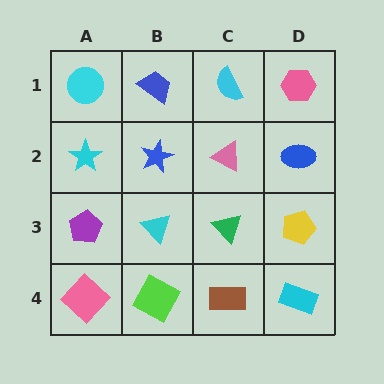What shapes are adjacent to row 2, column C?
A cyan semicircle (row 1, column C), a green triangle (row 3, column C), a blue star (row 2, column B), a blue ellipse (row 2, column D).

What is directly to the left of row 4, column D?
A brown rectangle.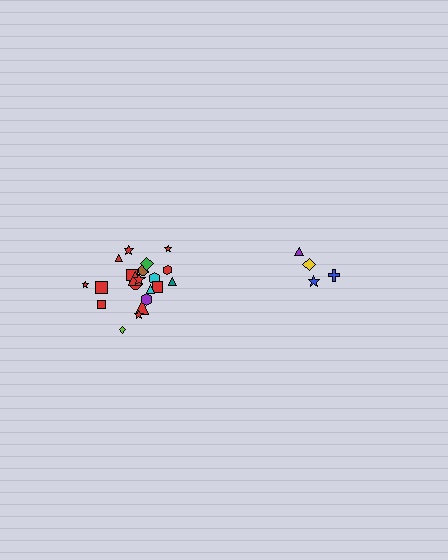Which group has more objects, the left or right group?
The left group.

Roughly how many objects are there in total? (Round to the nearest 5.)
Roughly 25 objects in total.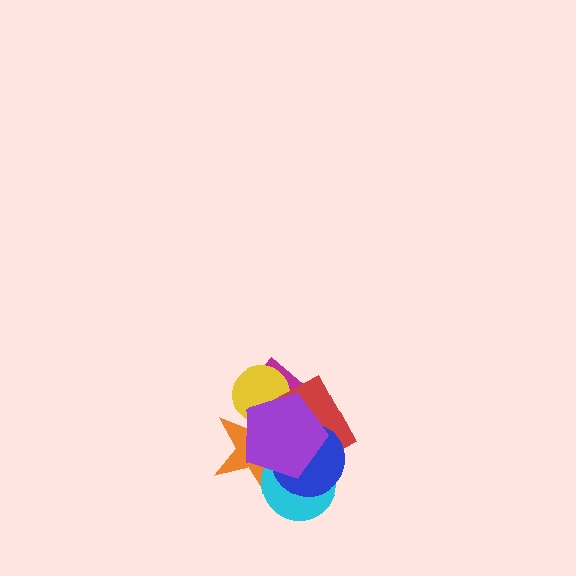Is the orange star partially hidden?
Yes, it is partially covered by another shape.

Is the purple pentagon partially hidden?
No, no other shape covers it.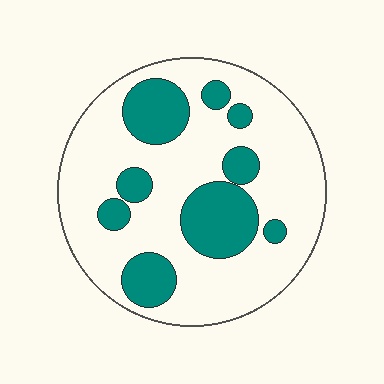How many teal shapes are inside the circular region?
9.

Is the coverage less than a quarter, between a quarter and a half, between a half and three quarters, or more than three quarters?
Between a quarter and a half.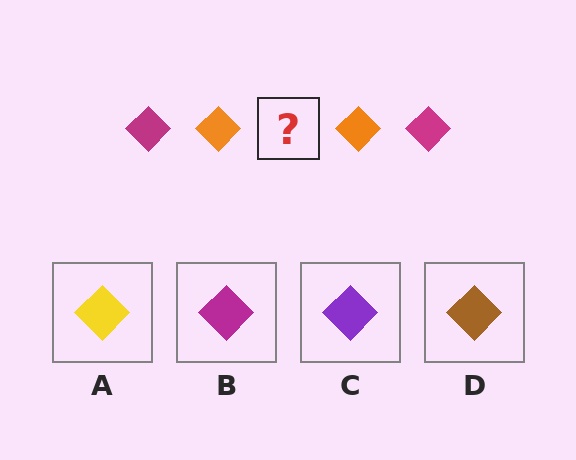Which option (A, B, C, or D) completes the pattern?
B.